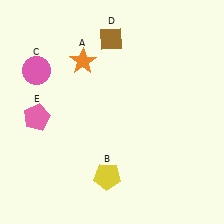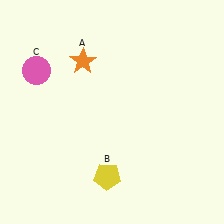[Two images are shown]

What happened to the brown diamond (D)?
The brown diamond (D) was removed in Image 2. It was in the top-left area of Image 1.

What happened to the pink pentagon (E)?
The pink pentagon (E) was removed in Image 2. It was in the bottom-left area of Image 1.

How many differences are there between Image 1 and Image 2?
There are 2 differences between the two images.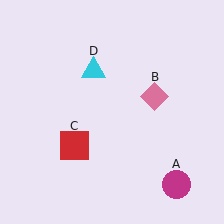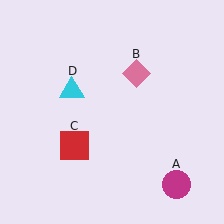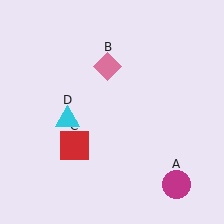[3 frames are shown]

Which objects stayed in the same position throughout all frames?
Magenta circle (object A) and red square (object C) remained stationary.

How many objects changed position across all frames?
2 objects changed position: pink diamond (object B), cyan triangle (object D).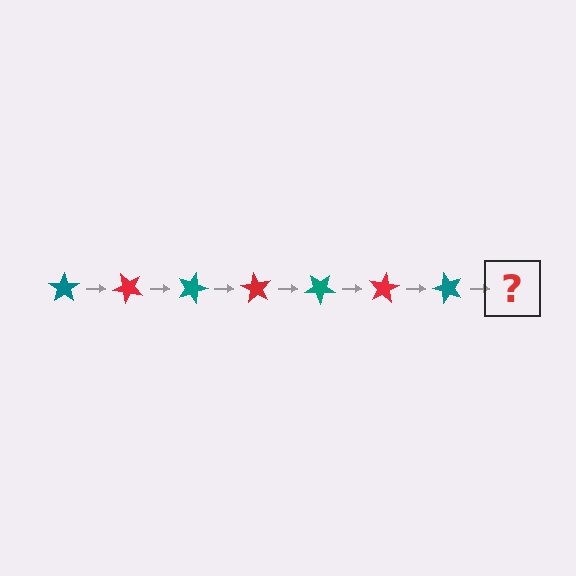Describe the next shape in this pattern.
It should be a red star, rotated 315 degrees from the start.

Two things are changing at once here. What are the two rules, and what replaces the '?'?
The two rules are that it rotates 45 degrees each step and the color cycles through teal and red. The '?' should be a red star, rotated 315 degrees from the start.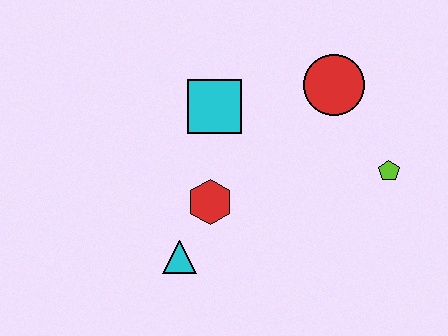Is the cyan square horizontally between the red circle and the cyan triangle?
Yes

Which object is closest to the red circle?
The lime pentagon is closest to the red circle.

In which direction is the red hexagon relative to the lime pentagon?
The red hexagon is to the left of the lime pentagon.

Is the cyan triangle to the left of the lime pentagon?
Yes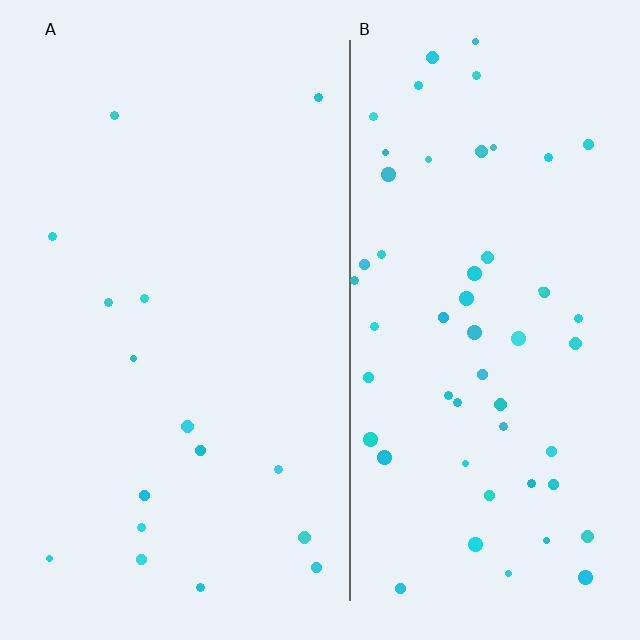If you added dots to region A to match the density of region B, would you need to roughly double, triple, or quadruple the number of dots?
Approximately triple.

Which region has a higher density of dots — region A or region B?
B (the right).